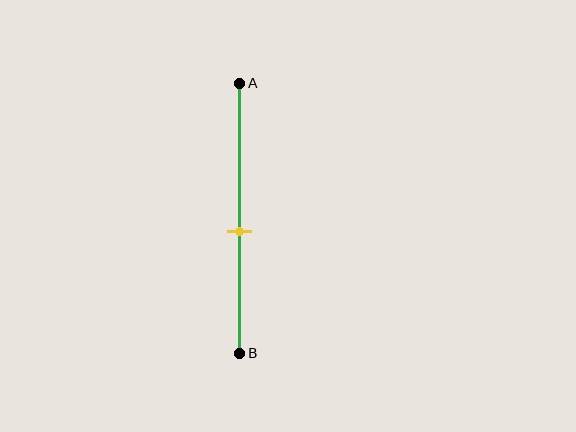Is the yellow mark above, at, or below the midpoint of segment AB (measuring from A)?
The yellow mark is below the midpoint of segment AB.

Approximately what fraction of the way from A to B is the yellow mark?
The yellow mark is approximately 55% of the way from A to B.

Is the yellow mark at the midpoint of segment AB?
No, the mark is at about 55% from A, not at the 50% midpoint.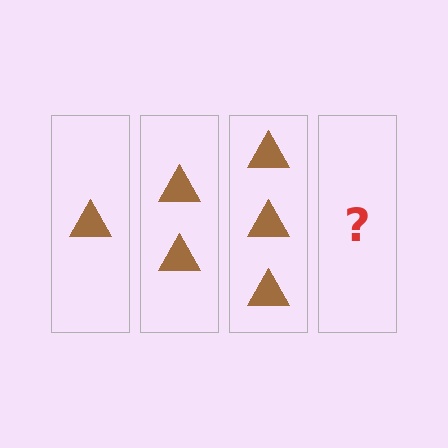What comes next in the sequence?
The next element should be 4 triangles.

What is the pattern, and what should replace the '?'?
The pattern is that each step adds one more triangle. The '?' should be 4 triangles.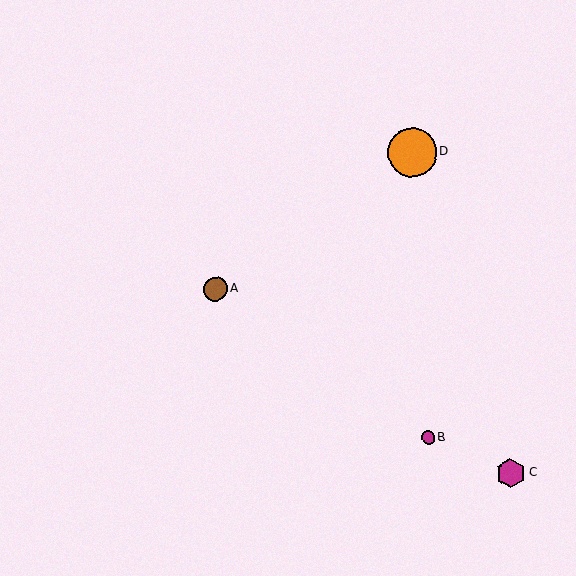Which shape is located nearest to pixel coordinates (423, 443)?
The magenta circle (labeled B) at (428, 438) is nearest to that location.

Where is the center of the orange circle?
The center of the orange circle is at (412, 153).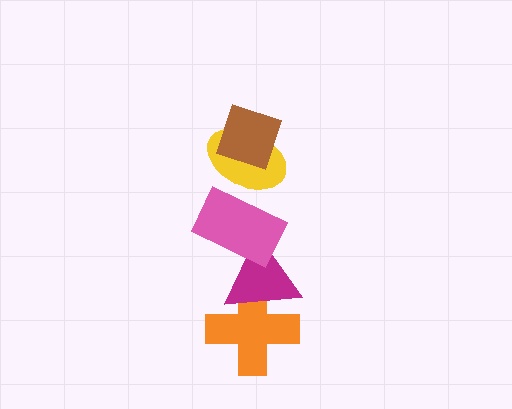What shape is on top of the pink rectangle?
The yellow ellipse is on top of the pink rectangle.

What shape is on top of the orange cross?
The magenta triangle is on top of the orange cross.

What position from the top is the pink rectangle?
The pink rectangle is 3rd from the top.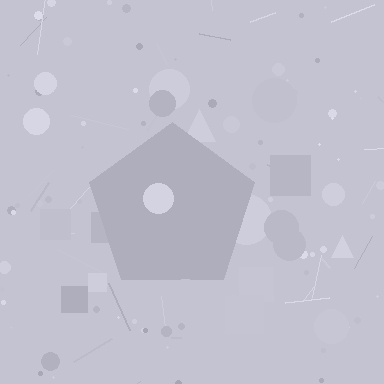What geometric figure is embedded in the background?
A pentagon is embedded in the background.